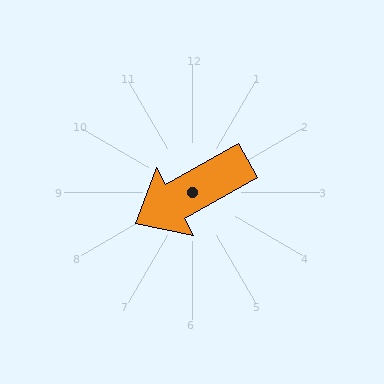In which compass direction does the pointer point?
Southwest.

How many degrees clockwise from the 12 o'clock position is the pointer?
Approximately 241 degrees.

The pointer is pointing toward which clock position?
Roughly 8 o'clock.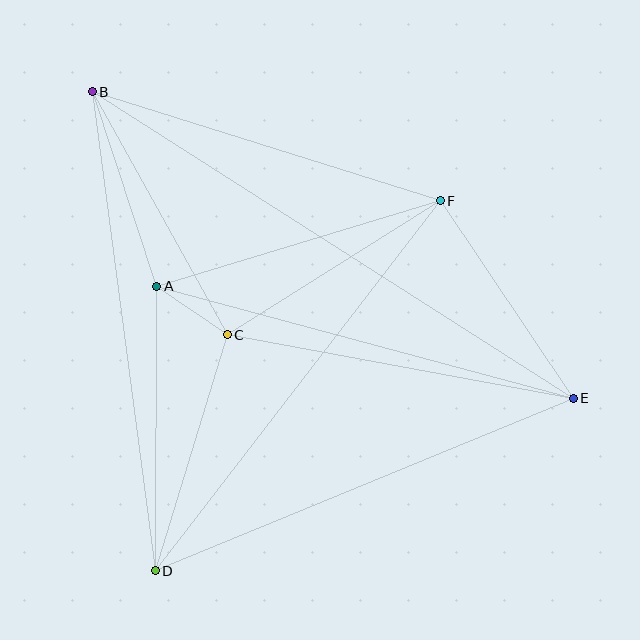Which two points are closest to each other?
Points A and C are closest to each other.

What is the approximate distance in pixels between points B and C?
The distance between B and C is approximately 278 pixels.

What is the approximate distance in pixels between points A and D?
The distance between A and D is approximately 285 pixels.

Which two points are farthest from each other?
Points B and E are farthest from each other.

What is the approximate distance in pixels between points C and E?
The distance between C and E is approximately 352 pixels.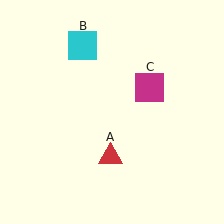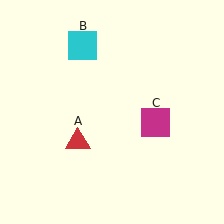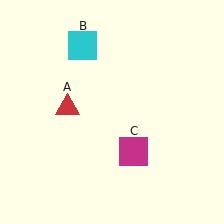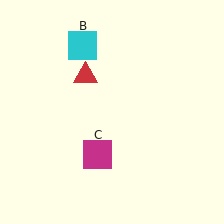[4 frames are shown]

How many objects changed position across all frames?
2 objects changed position: red triangle (object A), magenta square (object C).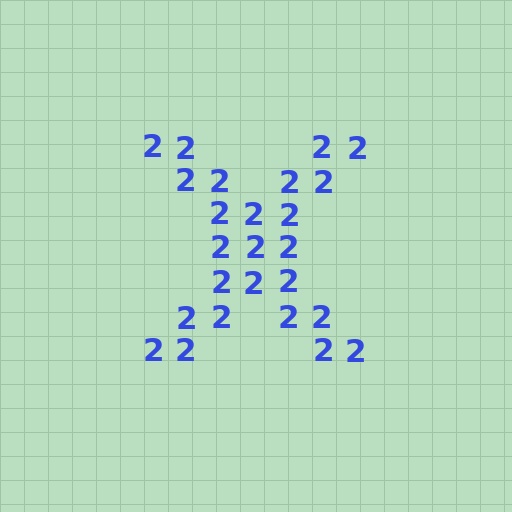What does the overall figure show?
The overall figure shows the letter X.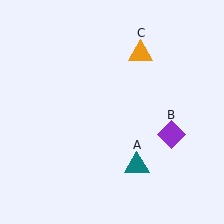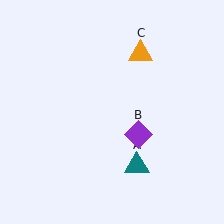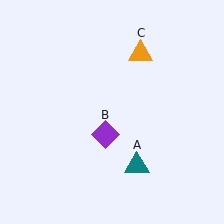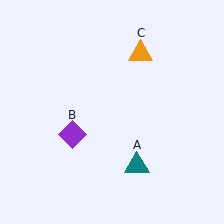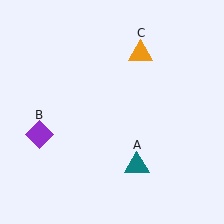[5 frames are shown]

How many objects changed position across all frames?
1 object changed position: purple diamond (object B).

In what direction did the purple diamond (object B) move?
The purple diamond (object B) moved left.